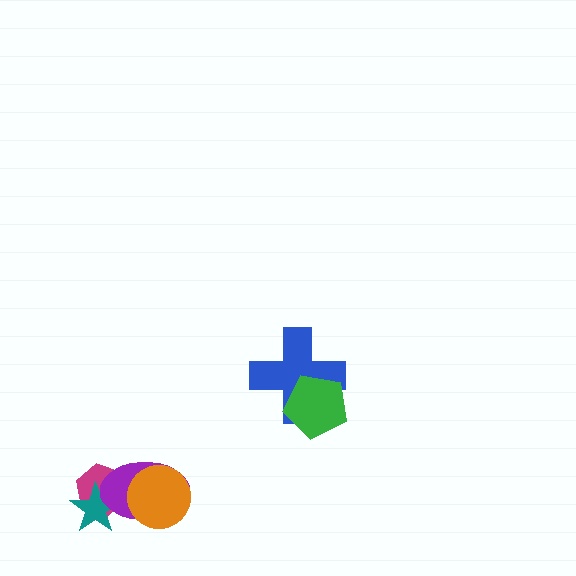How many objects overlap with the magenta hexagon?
2 objects overlap with the magenta hexagon.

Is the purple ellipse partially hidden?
Yes, it is partially covered by another shape.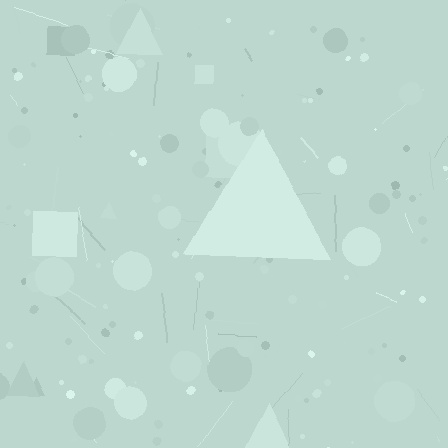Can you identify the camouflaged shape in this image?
The camouflaged shape is a triangle.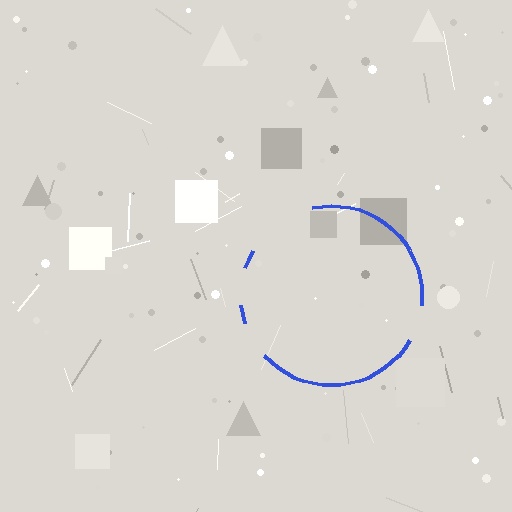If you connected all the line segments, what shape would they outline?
They would outline a circle.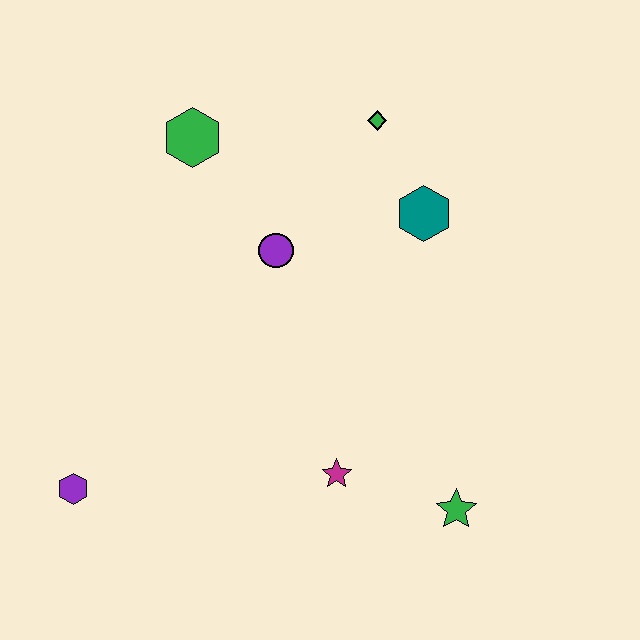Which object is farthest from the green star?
The green hexagon is farthest from the green star.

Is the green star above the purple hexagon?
No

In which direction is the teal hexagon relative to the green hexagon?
The teal hexagon is to the right of the green hexagon.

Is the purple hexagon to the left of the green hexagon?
Yes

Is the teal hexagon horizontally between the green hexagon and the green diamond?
No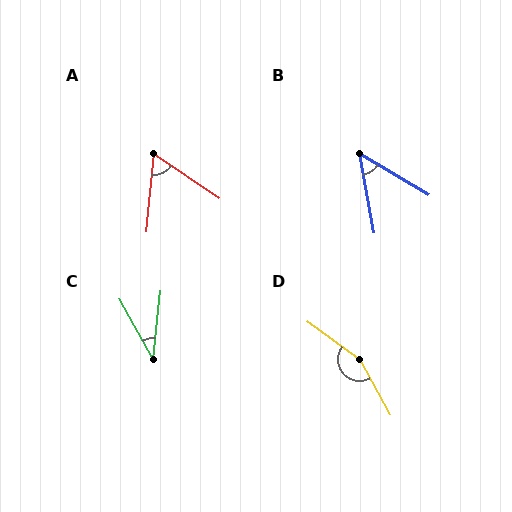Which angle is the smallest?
C, at approximately 36 degrees.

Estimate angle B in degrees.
Approximately 49 degrees.